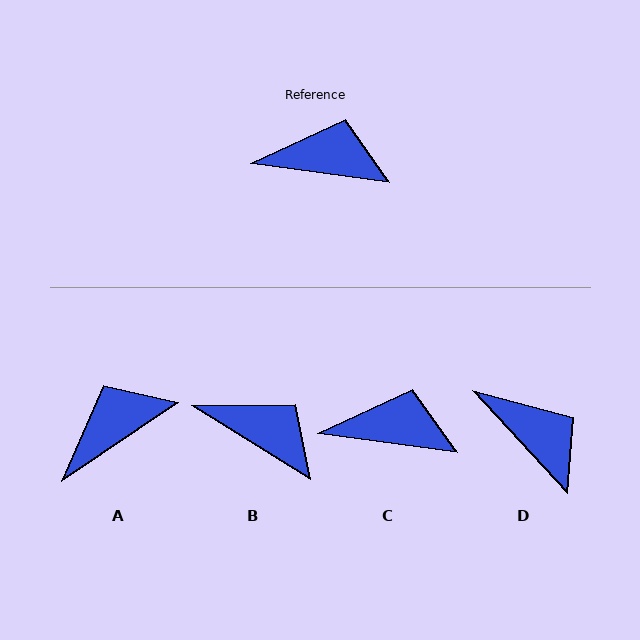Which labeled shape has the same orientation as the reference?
C.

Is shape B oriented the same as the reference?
No, it is off by about 24 degrees.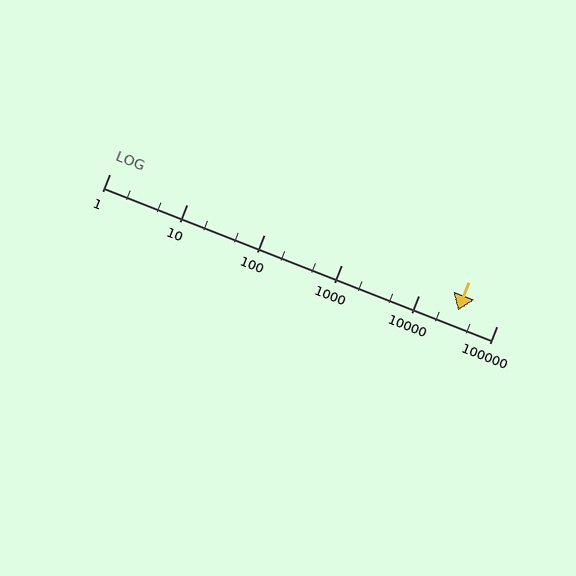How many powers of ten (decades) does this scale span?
The scale spans 5 decades, from 1 to 100000.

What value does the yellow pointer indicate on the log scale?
The pointer indicates approximately 32000.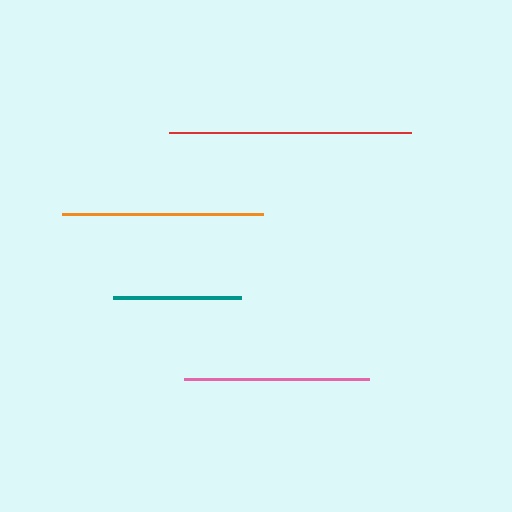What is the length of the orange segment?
The orange segment is approximately 201 pixels long.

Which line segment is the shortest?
The teal line is the shortest at approximately 128 pixels.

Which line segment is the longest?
The red line is the longest at approximately 243 pixels.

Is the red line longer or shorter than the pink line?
The red line is longer than the pink line.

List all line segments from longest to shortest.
From longest to shortest: red, orange, pink, teal.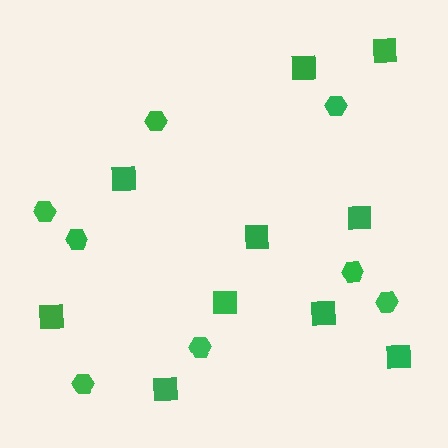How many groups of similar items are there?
There are 2 groups: one group of hexagons (8) and one group of squares (10).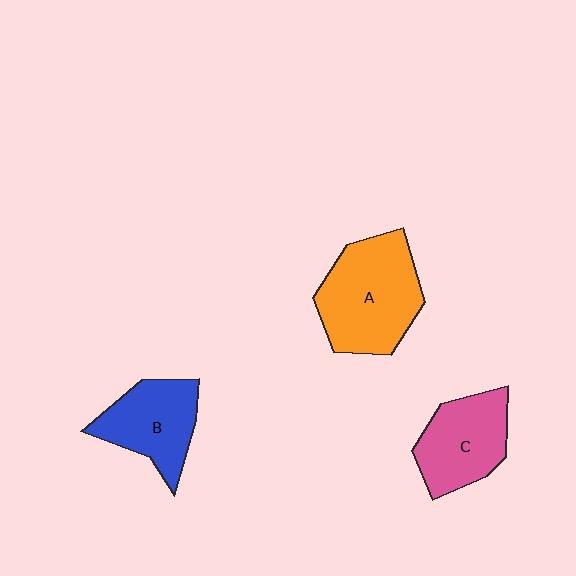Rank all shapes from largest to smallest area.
From largest to smallest: A (orange), C (pink), B (blue).